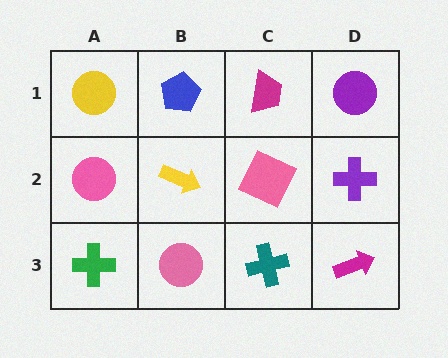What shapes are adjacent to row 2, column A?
A yellow circle (row 1, column A), a green cross (row 3, column A), a yellow arrow (row 2, column B).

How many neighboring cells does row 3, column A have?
2.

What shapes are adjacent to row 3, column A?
A pink circle (row 2, column A), a pink circle (row 3, column B).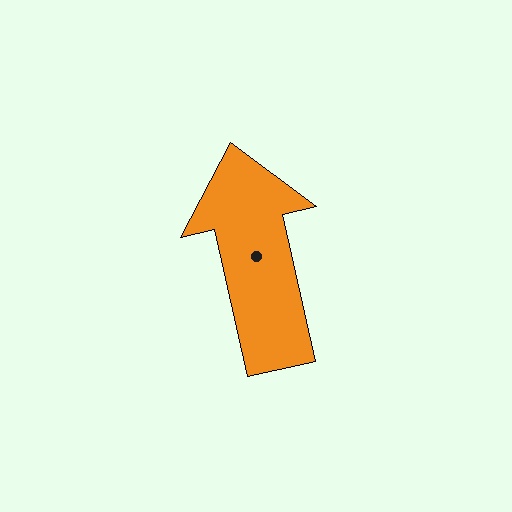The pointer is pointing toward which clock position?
Roughly 12 o'clock.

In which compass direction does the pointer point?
North.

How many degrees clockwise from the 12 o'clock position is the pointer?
Approximately 347 degrees.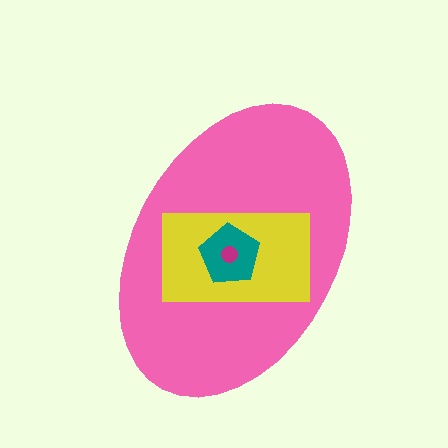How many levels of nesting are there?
4.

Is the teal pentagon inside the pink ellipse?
Yes.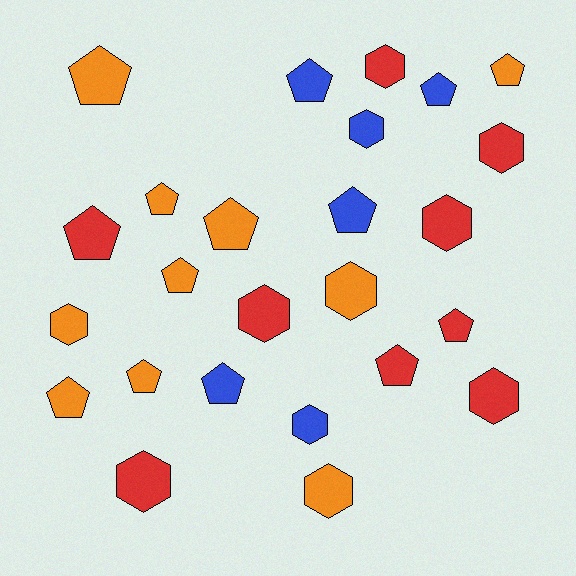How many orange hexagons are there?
There are 3 orange hexagons.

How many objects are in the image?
There are 25 objects.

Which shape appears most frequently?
Pentagon, with 14 objects.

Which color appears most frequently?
Orange, with 10 objects.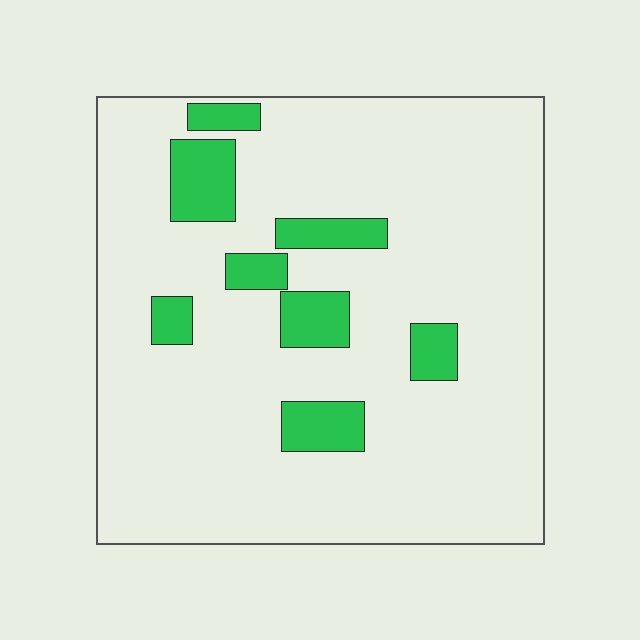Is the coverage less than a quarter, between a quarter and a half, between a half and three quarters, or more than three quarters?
Less than a quarter.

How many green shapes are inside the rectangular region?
8.